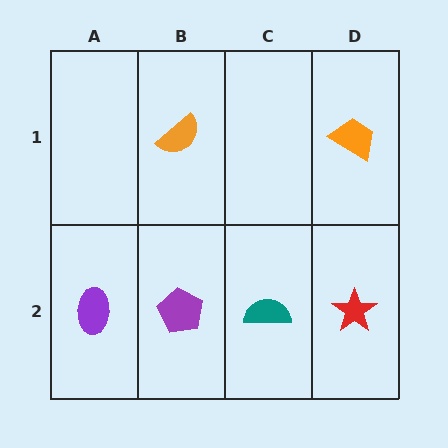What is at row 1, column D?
An orange trapezoid.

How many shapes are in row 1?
2 shapes.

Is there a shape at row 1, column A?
No, that cell is empty.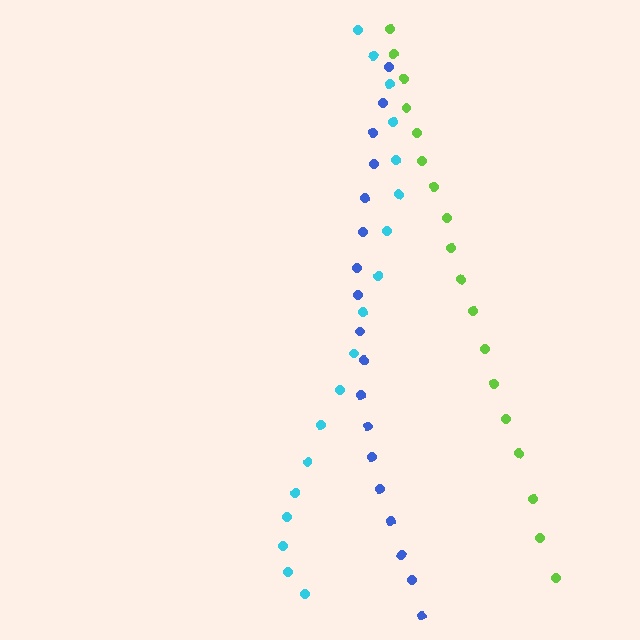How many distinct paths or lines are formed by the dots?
There are 3 distinct paths.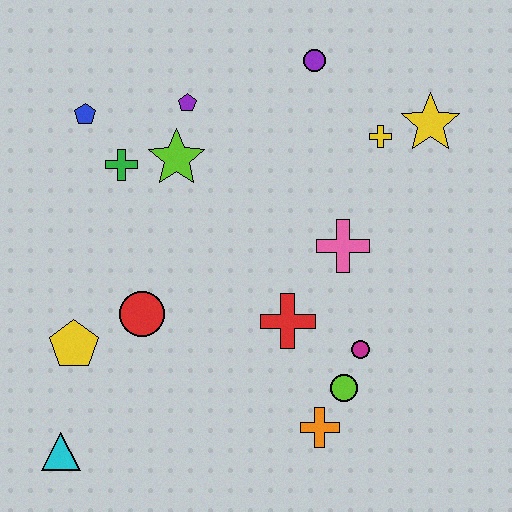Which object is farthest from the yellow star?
The cyan triangle is farthest from the yellow star.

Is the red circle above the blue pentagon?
No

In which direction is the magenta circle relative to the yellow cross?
The magenta circle is below the yellow cross.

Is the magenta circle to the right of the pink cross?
Yes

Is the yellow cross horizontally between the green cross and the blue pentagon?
No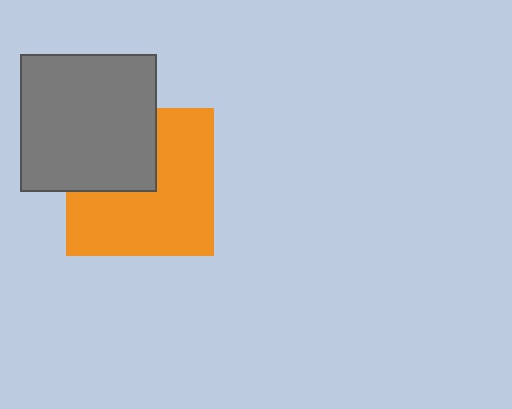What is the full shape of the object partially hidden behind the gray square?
The partially hidden object is an orange square.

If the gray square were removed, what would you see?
You would see the complete orange square.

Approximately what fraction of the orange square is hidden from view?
Roughly 35% of the orange square is hidden behind the gray square.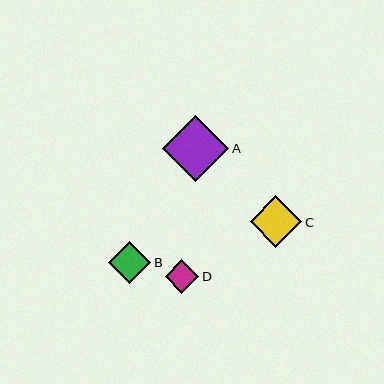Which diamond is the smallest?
Diamond D is the smallest with a size of approximately 33 pixels.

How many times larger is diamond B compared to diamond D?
Diamond B is approximately 1.3 times the size of diamond D.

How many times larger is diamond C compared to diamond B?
Diamond C is approximately 1.2 times the size of diamond B.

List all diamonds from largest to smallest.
From largest to smallest: A, C, B, D.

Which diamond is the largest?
Diamond A is the largest with a size of approximately 66 pixels.